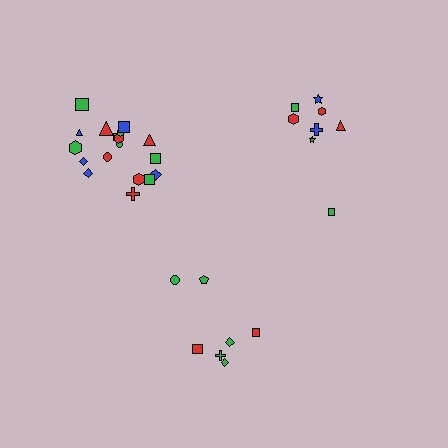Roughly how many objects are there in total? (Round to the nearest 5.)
Roughly 35 objects in total.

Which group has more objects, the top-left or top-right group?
The top-left group.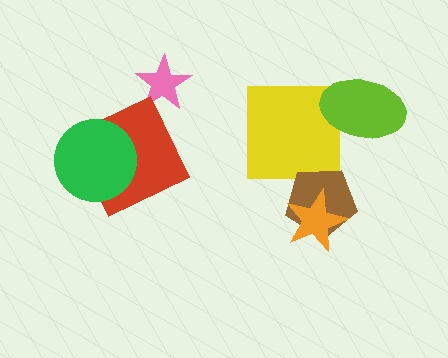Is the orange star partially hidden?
No, no other shape covers it.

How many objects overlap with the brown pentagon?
2 objects overlap with the brown pentagon.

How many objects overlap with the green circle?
1 object overlaps with the green circle.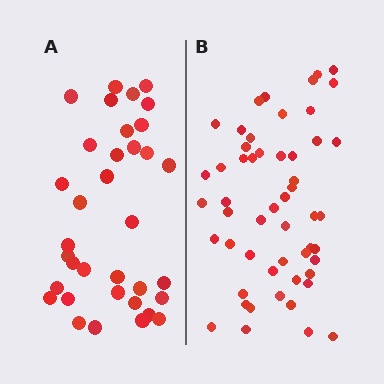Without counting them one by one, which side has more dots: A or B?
Region B (the right region) has more dots.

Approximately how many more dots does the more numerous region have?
Region B has approximately 20 more dots than region A.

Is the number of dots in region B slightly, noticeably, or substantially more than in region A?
Region B has substantially more. The ratio is roughly 1.5 to 1.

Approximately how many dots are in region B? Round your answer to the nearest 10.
About 50 dots. (The exact count is 53, which rounds to 50.)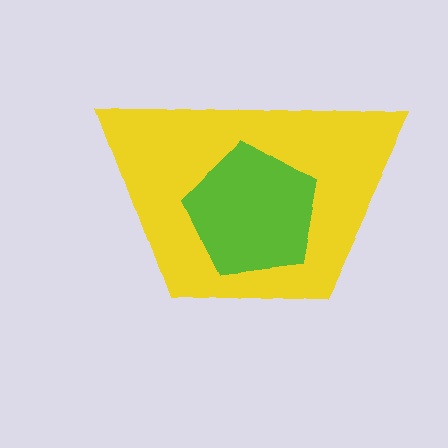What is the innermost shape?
The lime pentagon.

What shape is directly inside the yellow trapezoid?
The lime pentagon.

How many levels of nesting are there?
2.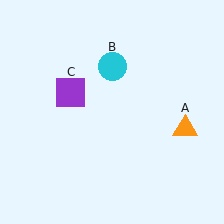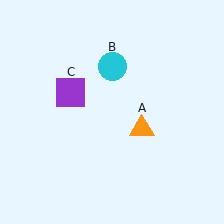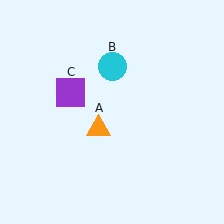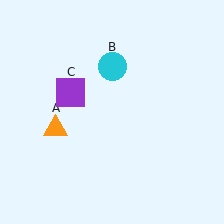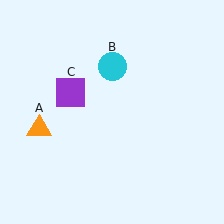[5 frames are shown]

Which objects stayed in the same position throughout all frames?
Cyan circle (object B) and purple square (object C) remained stationary.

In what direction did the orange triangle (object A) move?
The orange triangle (object A) moved left.